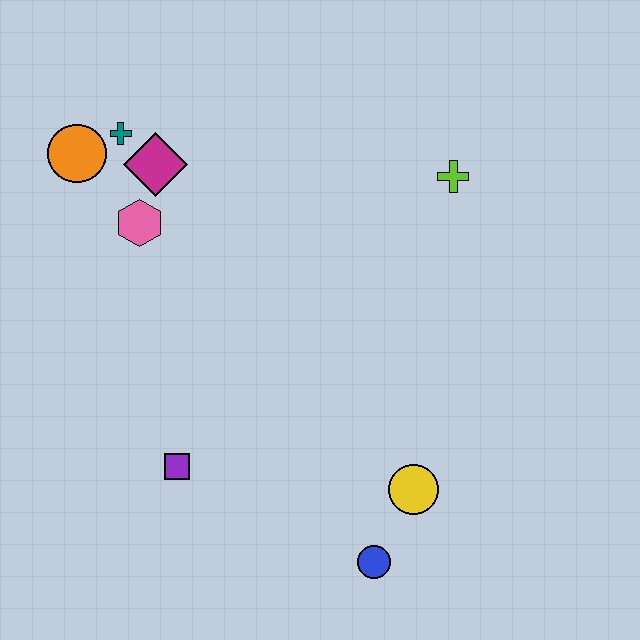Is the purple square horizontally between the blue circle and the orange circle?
Yes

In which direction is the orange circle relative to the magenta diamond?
The orange circle is to the left of the magenta diamond.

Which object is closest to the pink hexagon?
The magenta diamond is closest to the pink hexagon.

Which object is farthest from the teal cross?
The blue circle is farthest from the teal cross.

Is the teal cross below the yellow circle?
No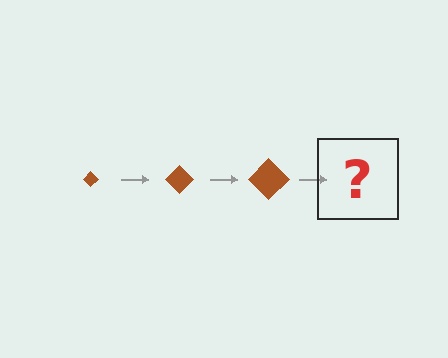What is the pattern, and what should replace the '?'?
The pattern is that the diamond gets progressively larger each step. The '?' should be a brown diamond, larger than the previous one.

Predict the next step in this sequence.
The next step is a brown diamond, larger than the previous one.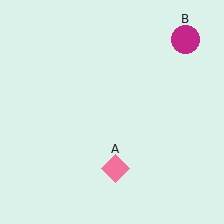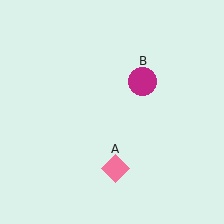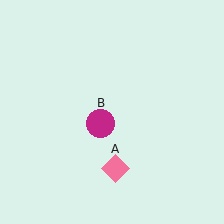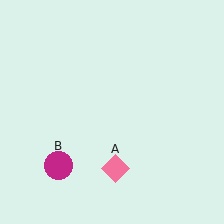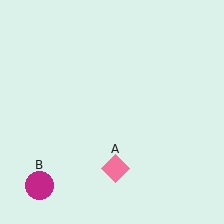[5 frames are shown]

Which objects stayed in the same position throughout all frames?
Pink diamond (object A) remained stationary.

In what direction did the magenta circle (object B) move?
The magenta circle (object B) moved down and to the left.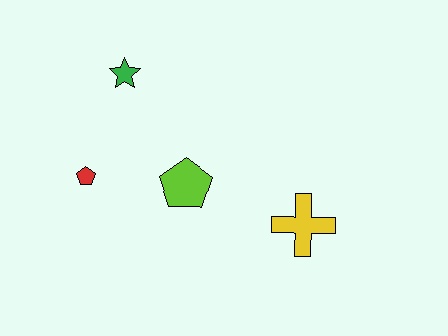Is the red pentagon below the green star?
Yes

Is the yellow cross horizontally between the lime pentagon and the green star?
No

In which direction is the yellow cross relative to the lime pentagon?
The yellow cross is to the right of the lime pentagon.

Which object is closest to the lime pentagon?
The red pentagon is closest to the lime pentagon.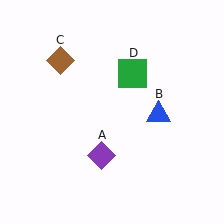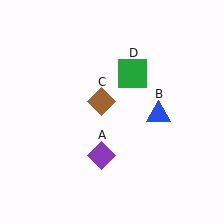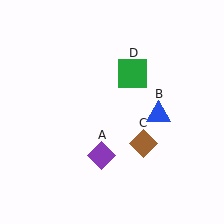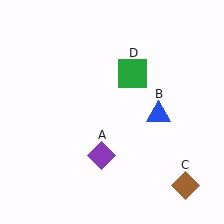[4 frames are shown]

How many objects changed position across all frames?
1 object changed position: brown diamond (object C).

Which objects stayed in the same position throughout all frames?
Purple diamond (object A) and blue triangle (object B) and green square (object D) remained stationary.